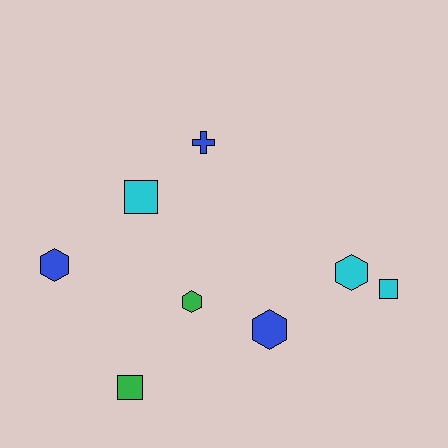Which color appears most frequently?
Cyan, with 3 objects.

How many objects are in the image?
There are 8 objects.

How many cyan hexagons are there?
There is 1 cyan hexagon.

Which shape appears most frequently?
Hexagon, with 4 objects.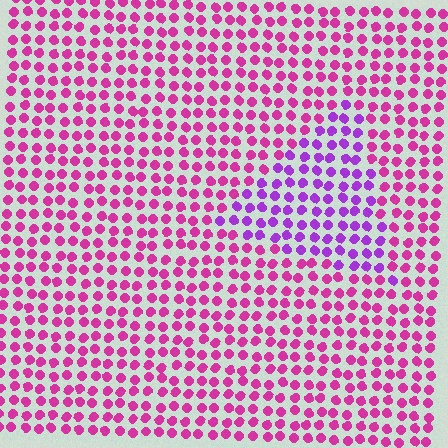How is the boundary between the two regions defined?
The boundary is defined purely by a slight shift in hue (about 37 degrees). Spacing, size, and orientation are identical on both sides.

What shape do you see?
I see a triangle.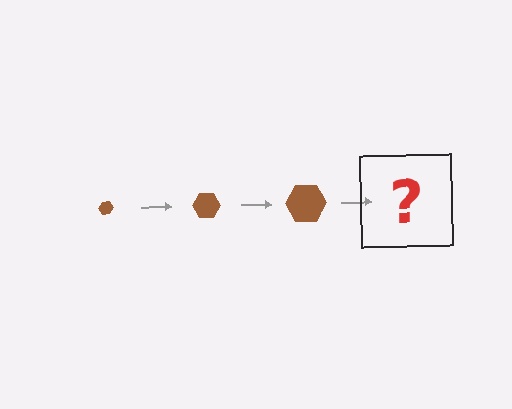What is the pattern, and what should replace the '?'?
The pattern is that the hexagon gets progressively larger each step. The '?' should be a brown hexagon, larger than the previous one.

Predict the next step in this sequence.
The next step is a brown hexagon, larger than the previous one.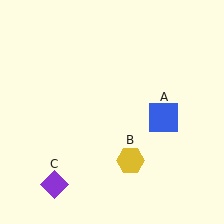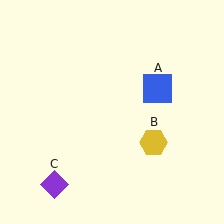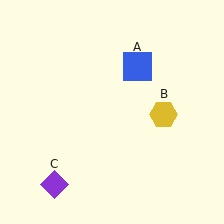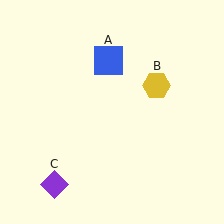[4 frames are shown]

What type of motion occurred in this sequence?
The blue square (object A), yellow hexagon (object B) rotated counterclockwise around the center of the scene.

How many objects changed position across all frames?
2 objects changed position: blue square (object A), yellow hexagon (object B).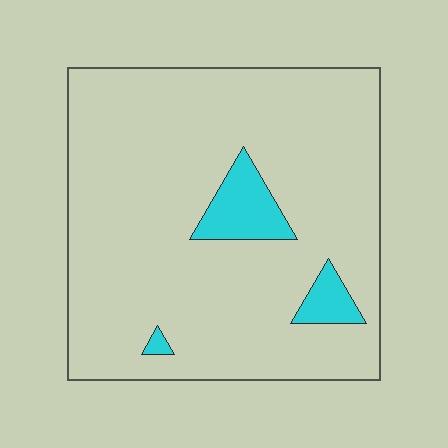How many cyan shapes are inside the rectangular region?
3.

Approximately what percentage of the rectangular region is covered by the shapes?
Approximately 10%.